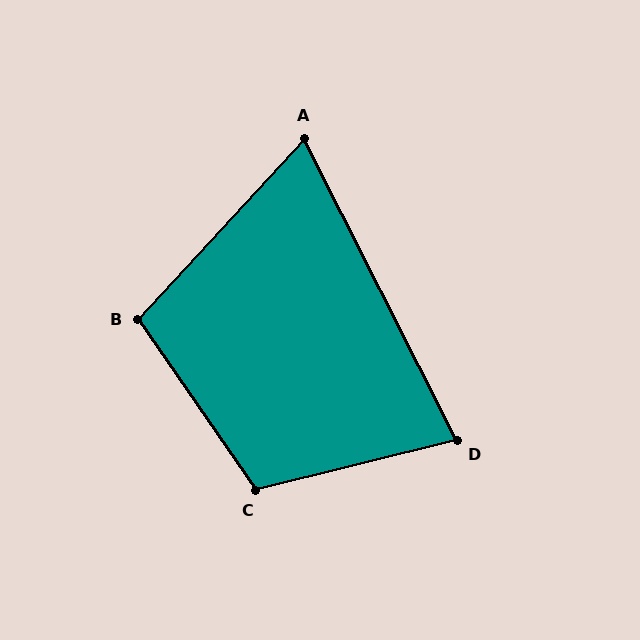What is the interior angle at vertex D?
Approximately 77 degrees (acute).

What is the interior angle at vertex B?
Approximately 103 degrees (obtuse).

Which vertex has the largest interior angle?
C, at approximately 111 degrees.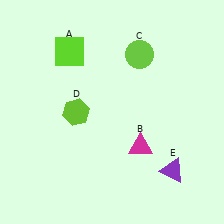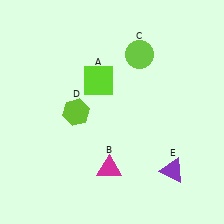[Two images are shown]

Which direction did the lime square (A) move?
The lime square (A) moved right.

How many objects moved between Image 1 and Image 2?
2 objects moved between the two images.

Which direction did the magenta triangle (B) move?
The magenta triangle (B) moved left.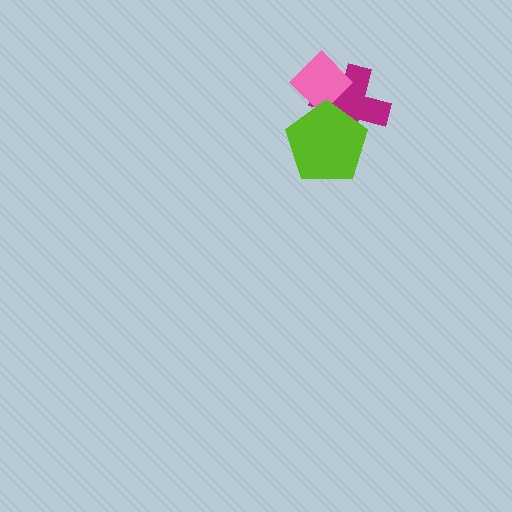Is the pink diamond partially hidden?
Yes, it is partially covered by another shape.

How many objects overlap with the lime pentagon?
2 objects overlap with the lime pentagon.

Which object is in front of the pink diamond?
The lime pentagon is in front of the pink diamond.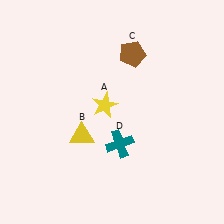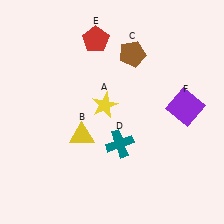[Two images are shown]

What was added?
A red pentagon (E), a purple square (F) were added in Image 2.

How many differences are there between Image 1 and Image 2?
There are 2 differences between the two images.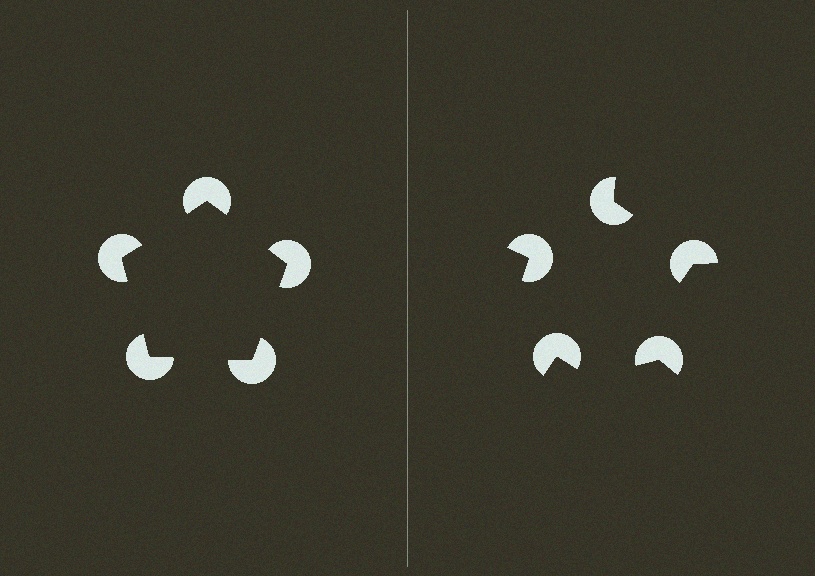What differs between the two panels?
The pac-man discs are positioned identically on both sides; only the wedge orientations differ. On the left they align to a pentagon; on the right they are misaligned.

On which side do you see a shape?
An illusory pentagon appears on the left side. On the right side the wedge cuts are rotated, so no coherent shape forms.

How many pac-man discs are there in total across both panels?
10 — 5 on each side.